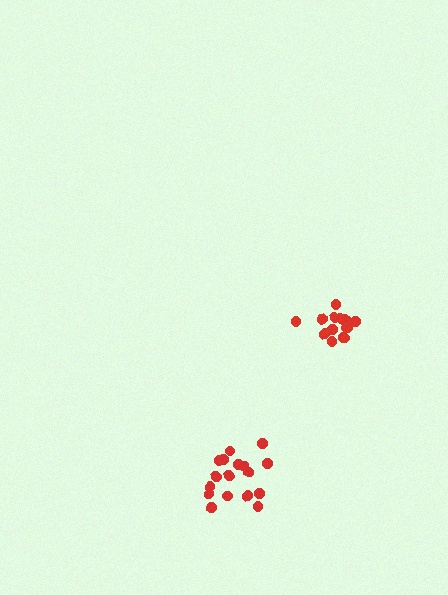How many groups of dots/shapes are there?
There are 2 groups.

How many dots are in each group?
Group 1: 17 dots, Group 2: 15 dots (32 total).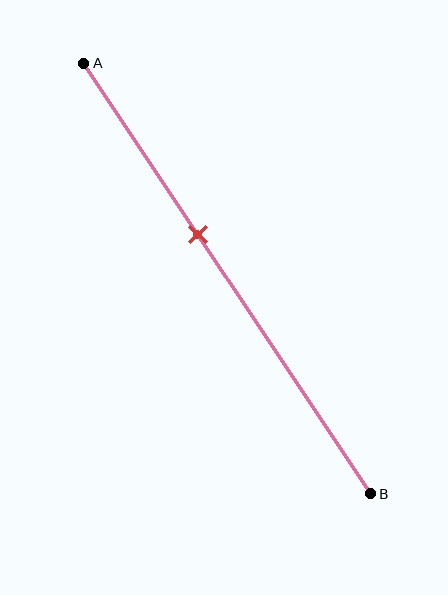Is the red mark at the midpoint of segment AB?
No, the mark is at about 40% from A, not at the 50% midpoint.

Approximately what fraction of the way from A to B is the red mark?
The red mark is approximately 40% of the way from A to B.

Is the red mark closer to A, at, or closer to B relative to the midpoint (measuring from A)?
The red mark is closer to point A than the midpoint of segment AB.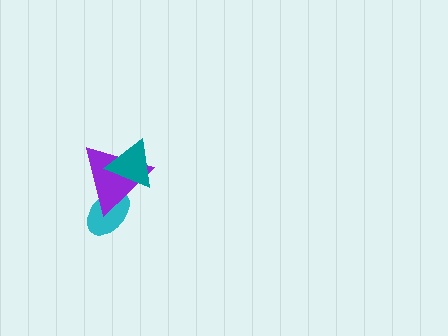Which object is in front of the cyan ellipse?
The purple triangle is in front of the cyan ellipse.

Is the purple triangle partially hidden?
Yes, it is partially covered by another shape.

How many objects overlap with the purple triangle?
2 objects overlap with the purple triangle.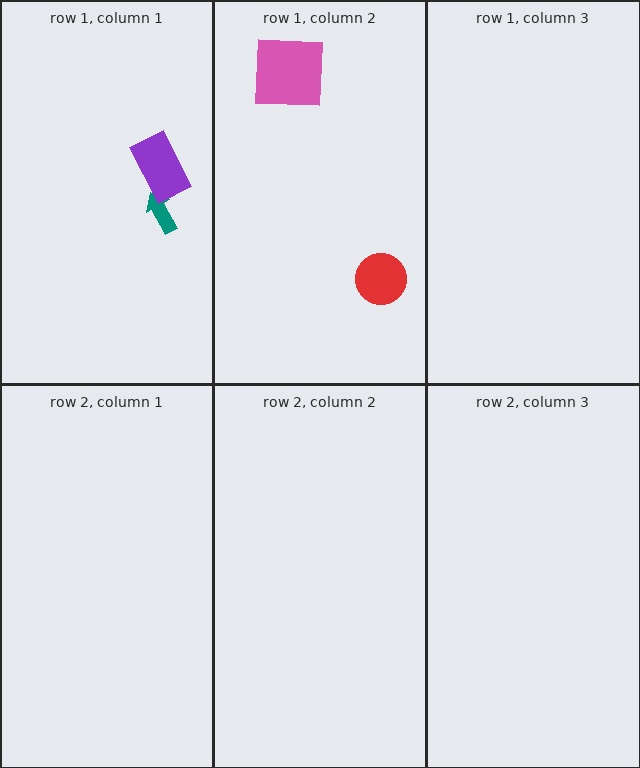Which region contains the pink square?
The row 1, column 2 region.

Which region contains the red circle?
The row 1, column 2 region.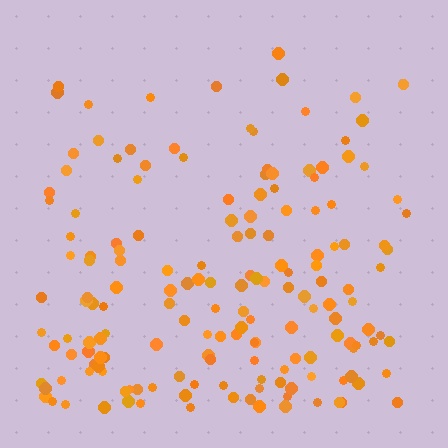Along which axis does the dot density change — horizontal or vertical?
Vertical.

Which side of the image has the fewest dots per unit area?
The top.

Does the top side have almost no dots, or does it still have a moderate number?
Still a moderate number, just noticeably fewer than the bottom.